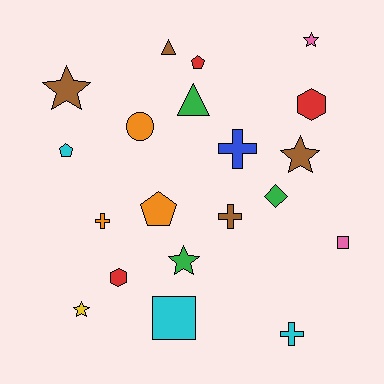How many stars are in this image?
There are 5 stars.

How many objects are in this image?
There are 20 objects.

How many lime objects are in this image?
There are no lime objects.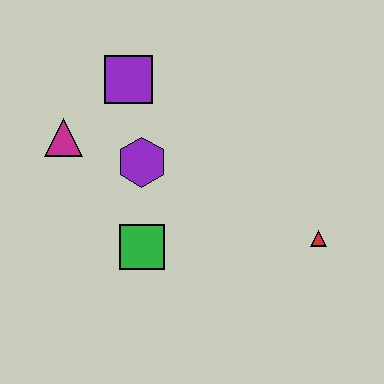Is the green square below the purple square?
Yes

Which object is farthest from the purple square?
The red triangle is farthest from the purple square.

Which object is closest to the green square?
The purple hexagon is closest to the green square.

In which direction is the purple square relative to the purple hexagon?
The purple square is above the purple hexagon.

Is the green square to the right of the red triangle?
No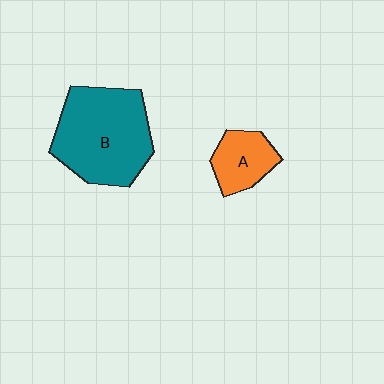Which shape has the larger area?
Shape B (teal).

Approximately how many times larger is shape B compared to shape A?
Approximately 2.6 times.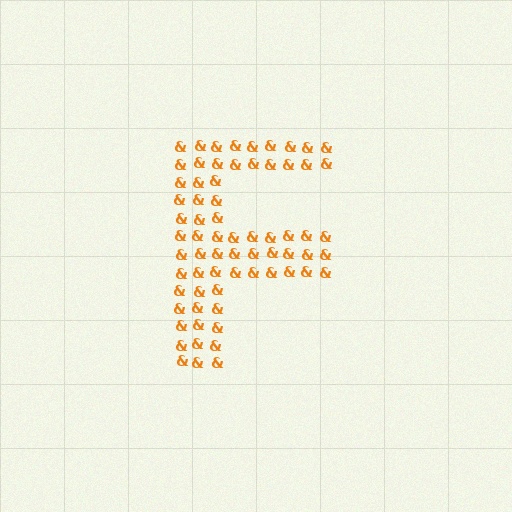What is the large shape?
The large shape is the letter F.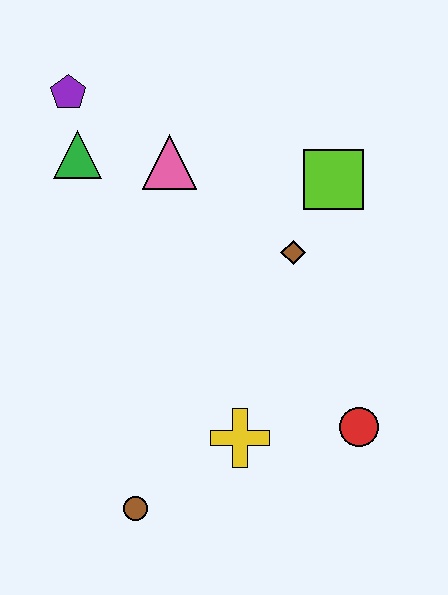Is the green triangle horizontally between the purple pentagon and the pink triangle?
Yes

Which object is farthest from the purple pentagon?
The red circle is farthest from the purple pentagon.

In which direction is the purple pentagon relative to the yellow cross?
The purple pentagon is above the yellow cross.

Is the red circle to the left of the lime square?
No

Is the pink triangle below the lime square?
No